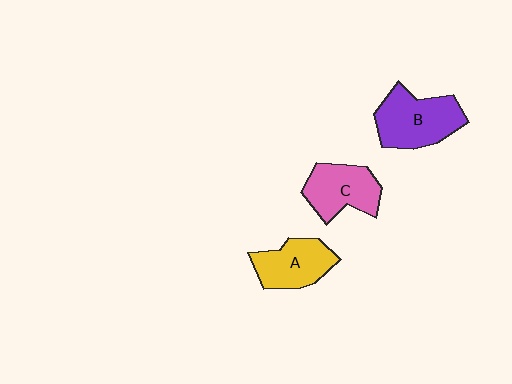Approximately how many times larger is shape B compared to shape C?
Approximately 1.2 times.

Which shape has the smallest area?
Shape A (yellow).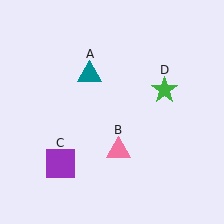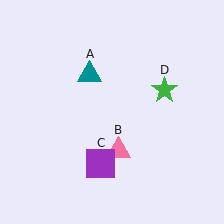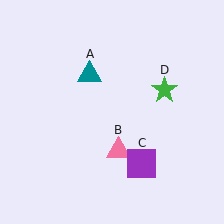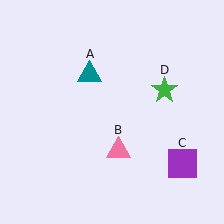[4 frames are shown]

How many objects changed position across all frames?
1 object changed position: purple square (object C).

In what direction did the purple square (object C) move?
The purple square (object C) moved right.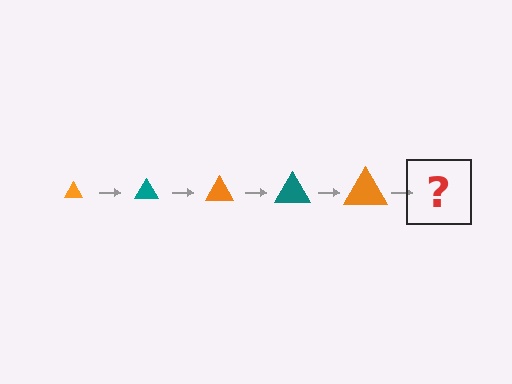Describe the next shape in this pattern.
It should be a teal triangle, larger than the previous one.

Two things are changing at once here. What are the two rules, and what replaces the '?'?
The two rules are that the triangle grows larger each step and the color cycles through orange and teal. The '?' should be a teal triangle, larger than the previous one.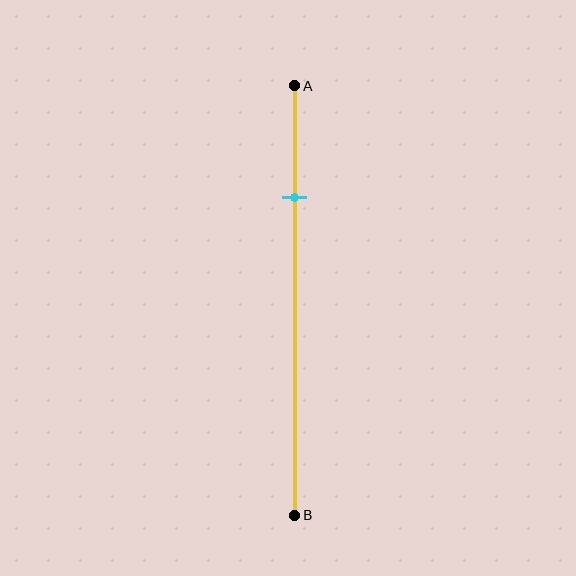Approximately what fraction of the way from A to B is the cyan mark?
The cyan mark is approximately 25% of the way from A to B.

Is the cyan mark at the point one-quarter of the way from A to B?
Yes, the mark is approximately at the one-quarter point.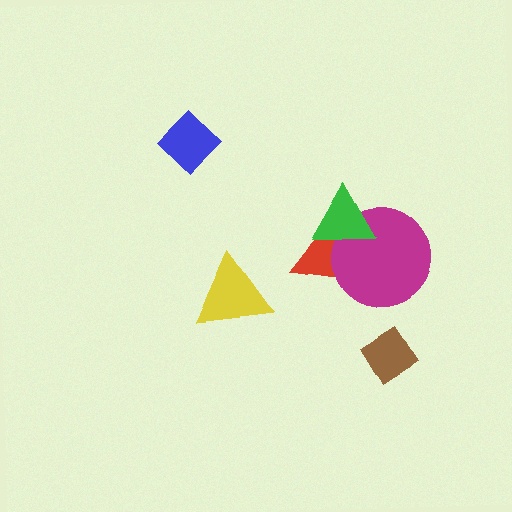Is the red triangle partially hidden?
Yes, it is partially covered by another shape.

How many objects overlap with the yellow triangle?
0 objects overlap with the yellow triangle.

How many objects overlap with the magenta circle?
2 objects overlap with the magenta circle.